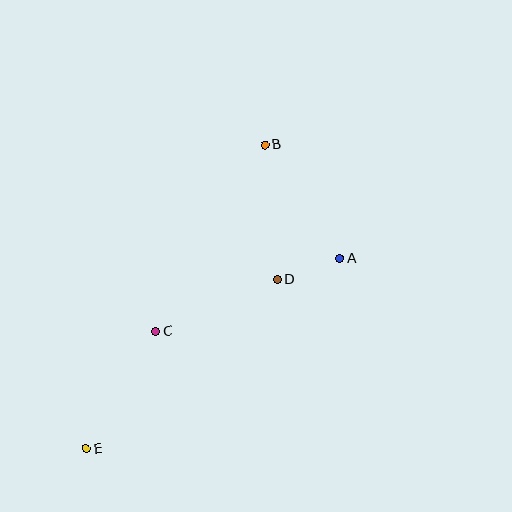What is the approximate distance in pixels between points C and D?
The distance between C and D is approximately 132 pixels.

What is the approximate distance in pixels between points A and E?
The distance between A and E is approximately 317 pixels.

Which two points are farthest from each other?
Points B and E are farthest from each other.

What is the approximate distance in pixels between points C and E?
The distance between C and E is approximately 137 pixels.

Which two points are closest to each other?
Points A and D are closest to each other.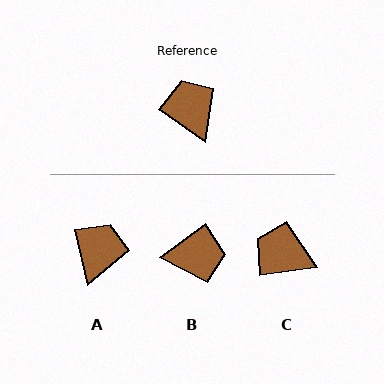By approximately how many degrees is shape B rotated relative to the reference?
Approximately 108 degrees clockwise.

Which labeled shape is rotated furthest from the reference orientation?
B, about 108 degrees away.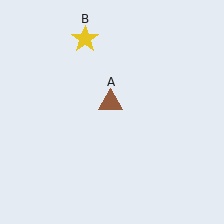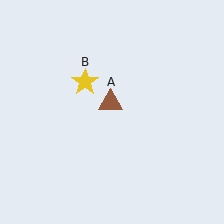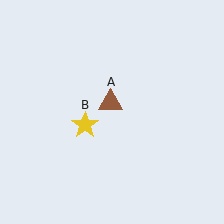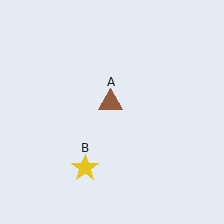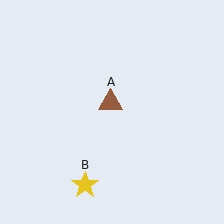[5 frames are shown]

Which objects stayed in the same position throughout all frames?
Brown triangle (object A) remained stationary.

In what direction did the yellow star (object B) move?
The yellow star (object B) moved down.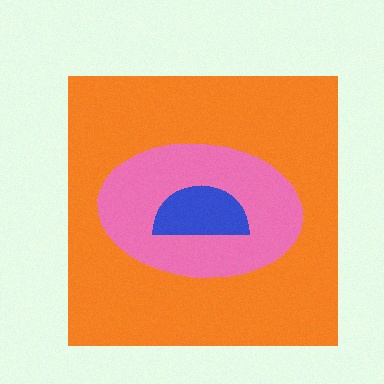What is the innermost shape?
The blue semicircle.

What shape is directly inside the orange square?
The pink ellipse.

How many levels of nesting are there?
3.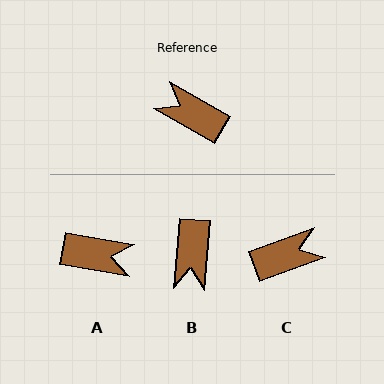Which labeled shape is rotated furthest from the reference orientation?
A, about 159 degrees away.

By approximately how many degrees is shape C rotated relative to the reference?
Approximately 130 degrees clockwise.